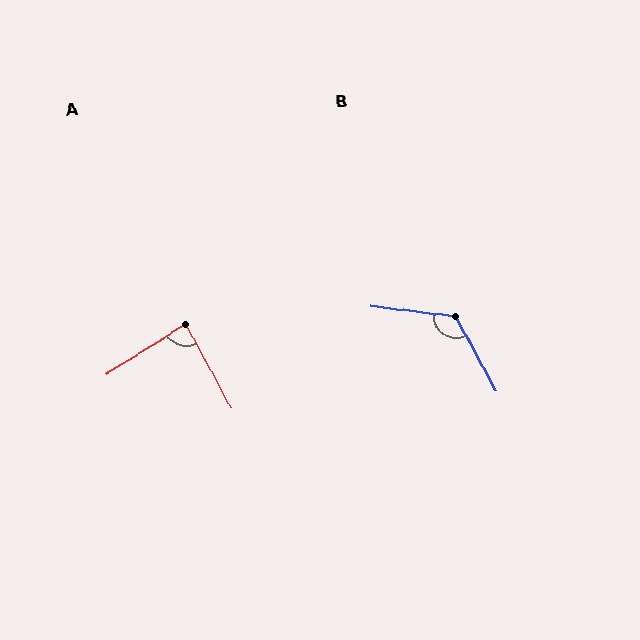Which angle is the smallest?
A, at approximately 86 degrees.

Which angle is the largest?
B, at approximately 125 degrees.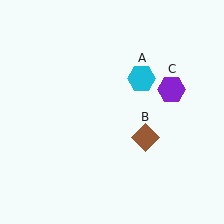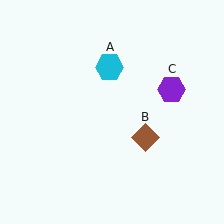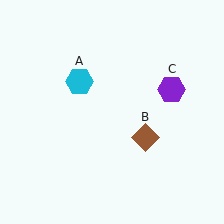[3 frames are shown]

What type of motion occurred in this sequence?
The cyan hexagon (object A) rotated counterclockwise around the center of the scene.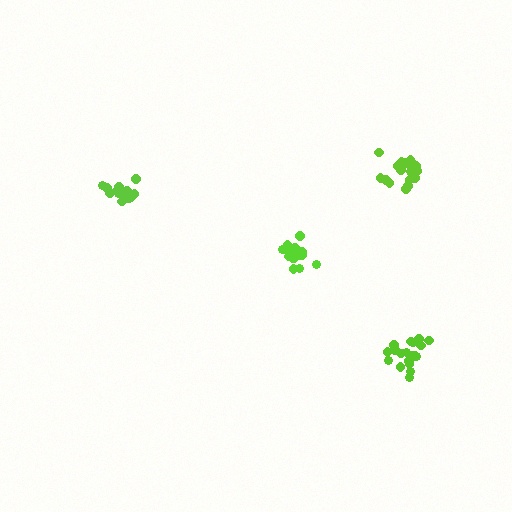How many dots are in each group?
Group 1: 15 dots, Group 2: 15 dots, Group 3: 19 dots, Group 4: 19 dots (68 total).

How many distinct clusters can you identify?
There are 4 distinct clusters.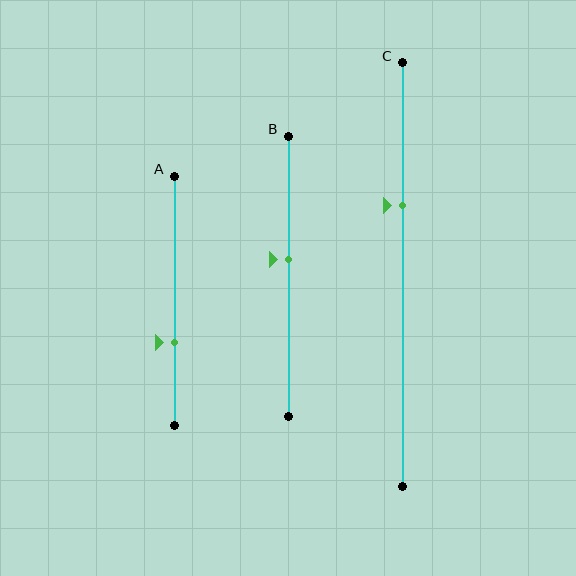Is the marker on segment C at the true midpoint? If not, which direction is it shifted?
No, the marker on segment C is shifted upward by about 16% of the segment length.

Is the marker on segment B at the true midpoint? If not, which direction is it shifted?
No, the marker on segment B is shifted upward by about 6% of the segment length.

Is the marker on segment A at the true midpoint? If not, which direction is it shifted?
No, the marker on segment A is shifted downward by about 17% of the segment length.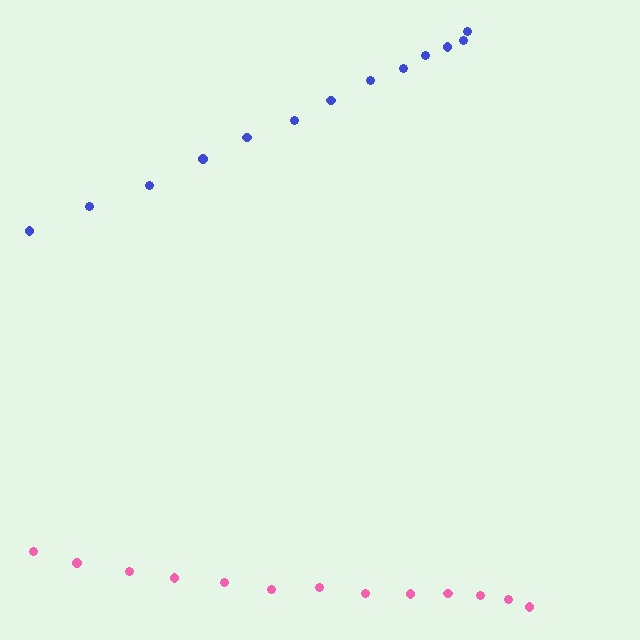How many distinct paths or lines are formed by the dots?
There are 2 distinct paths.